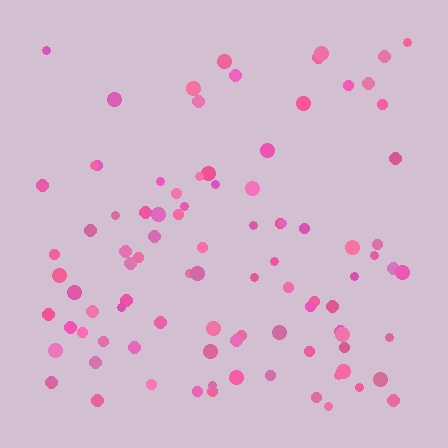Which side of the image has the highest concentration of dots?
The bottom.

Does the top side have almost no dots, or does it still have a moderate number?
Still a moderate number, just noticeably fewer than the bottom.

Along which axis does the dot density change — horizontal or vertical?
Vertical.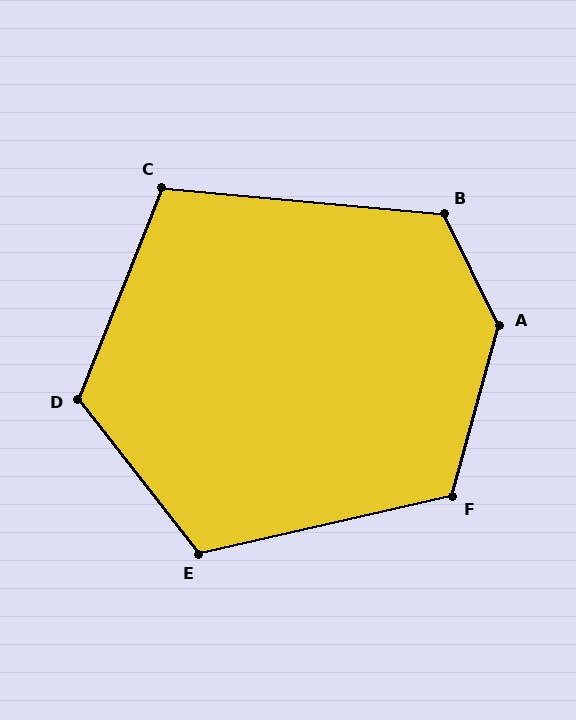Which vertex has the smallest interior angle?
C, at approximately 106 degrees.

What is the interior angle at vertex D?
Approximately 121 degrees (obtuse).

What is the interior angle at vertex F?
Approximately 118 degrees (obtuse).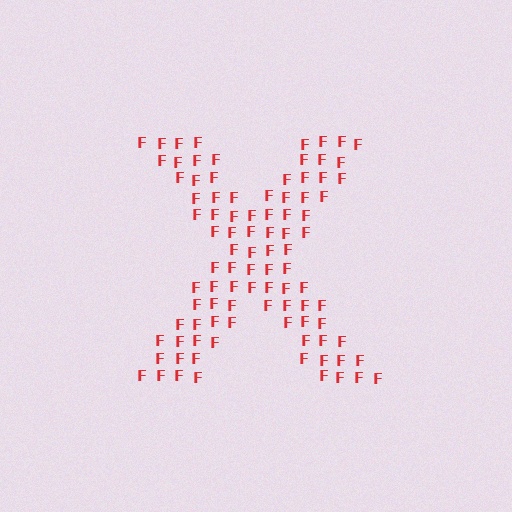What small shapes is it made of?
It is made of small letter F's.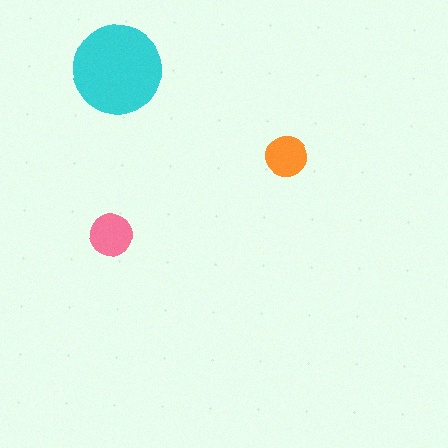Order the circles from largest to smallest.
the cyan one, the pink one, the orange one.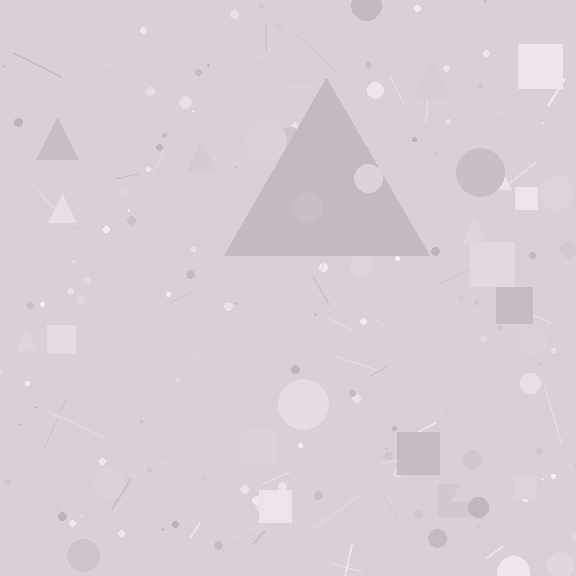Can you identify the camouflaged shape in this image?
The camouflaged shape is a triangle.